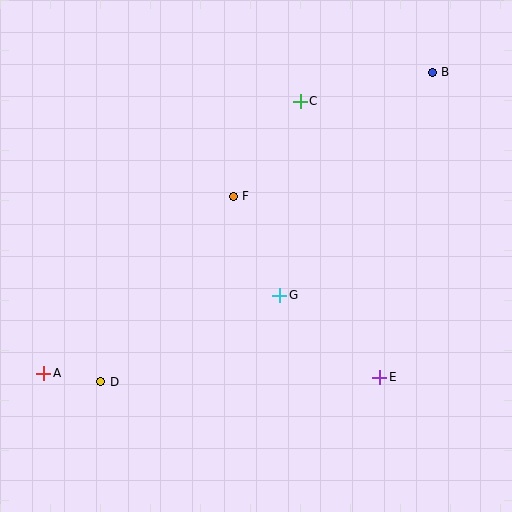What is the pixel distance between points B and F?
The distance between B and F is 234 pixels.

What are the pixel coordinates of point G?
Point G is at (280, 295).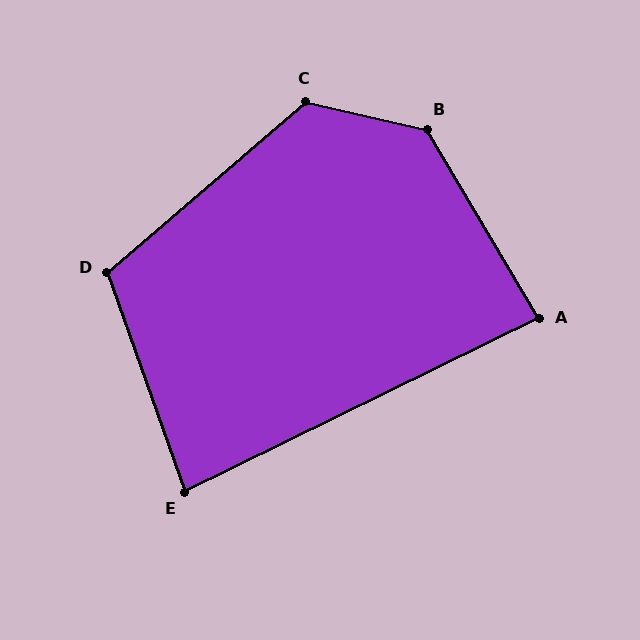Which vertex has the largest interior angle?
B, at approximately 133 degrees.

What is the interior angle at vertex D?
Approximately 111 degrees (obtuse).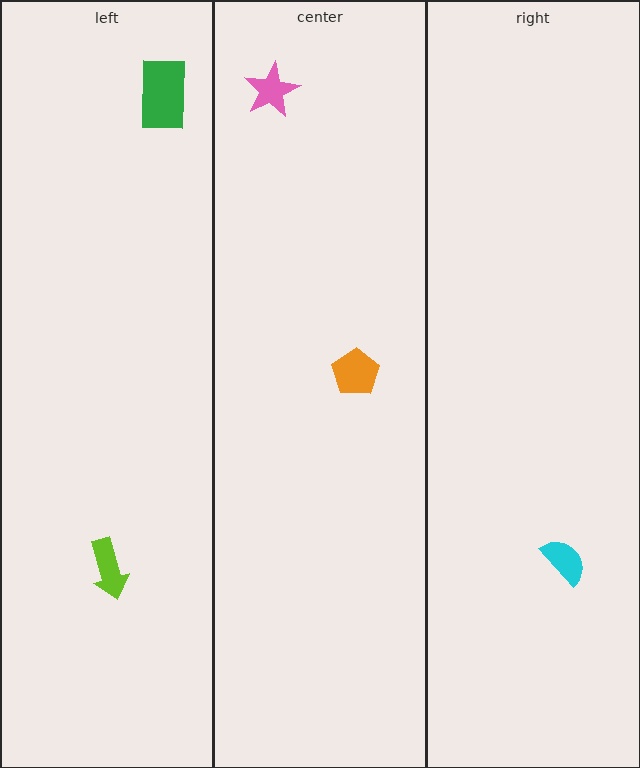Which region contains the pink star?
The center region.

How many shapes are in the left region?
2.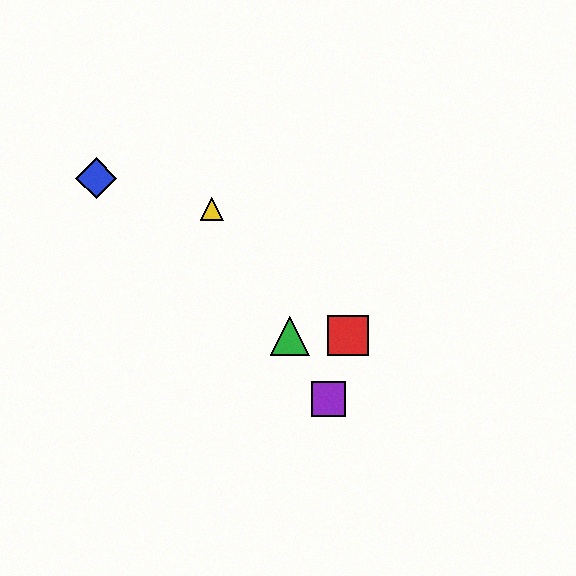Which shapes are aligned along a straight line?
The green triangle, the yellow triangle, the purple square are aligned along a straight line.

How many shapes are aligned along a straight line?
3 shapes (the green triangle, the yellow triangle, the purple square) are aligned along a straight line.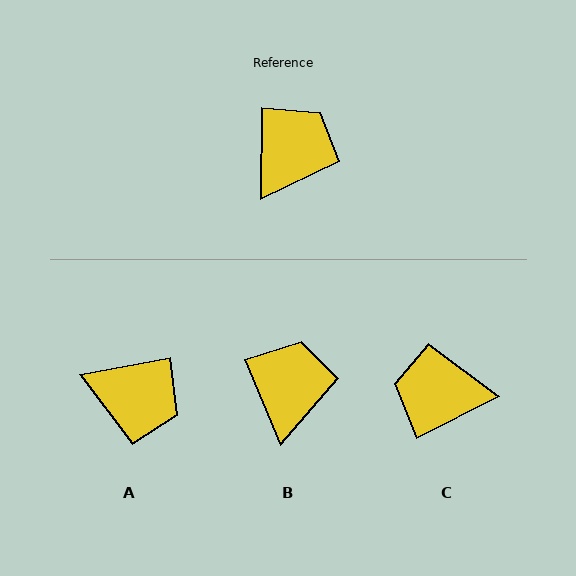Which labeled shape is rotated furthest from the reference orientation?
C, about 117 degrees away.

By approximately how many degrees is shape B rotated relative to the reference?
Approximately 23 degrees counter-clockwise.